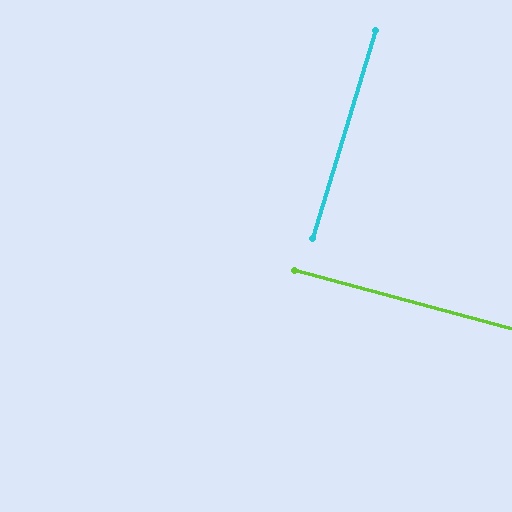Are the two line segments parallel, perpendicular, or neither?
Perpendicular — they meet at approximately 88°.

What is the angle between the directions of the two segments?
Approximately 88 degrees.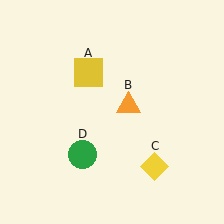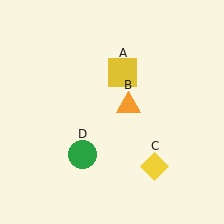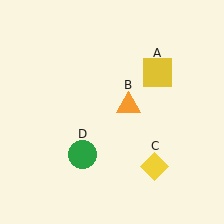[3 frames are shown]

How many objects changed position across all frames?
1 object changed position: yellow square (object A).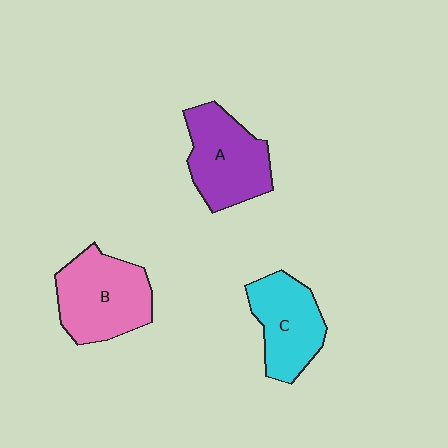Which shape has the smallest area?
Shape C (cyan).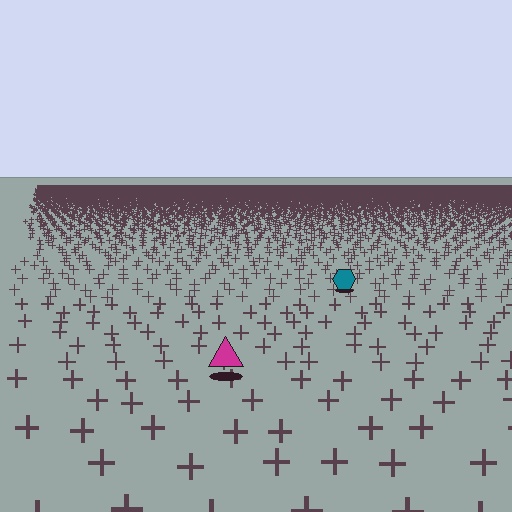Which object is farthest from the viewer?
The teal hexagon is farthest from the viewer. It appears smaller and the ground texture around it is denser.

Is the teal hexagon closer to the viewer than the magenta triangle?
No. The magenta triangle is closer — you can tell from the texture gradient: the ground texture is coarser near it.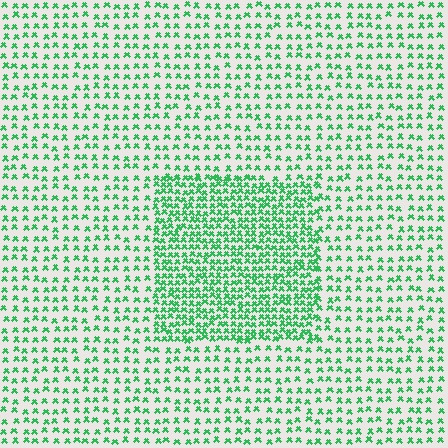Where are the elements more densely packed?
The elements are more densely packed inside the rectangle boundary.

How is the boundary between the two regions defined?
The boundary is defined by a change in element density (approximately 2.1x ratio). All elements are the same color, size, and shape.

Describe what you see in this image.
The image contains small green elements arranged at two different densities. A rectangle-shaped region is visible where the elements are more densely packed than the surrounding area.